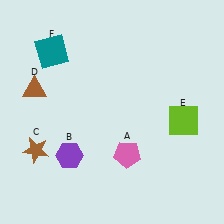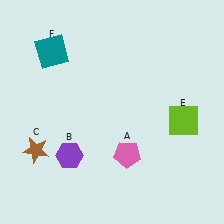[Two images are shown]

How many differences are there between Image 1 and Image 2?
There is 1 difference between the two images.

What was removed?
The brown triangle (D) was removed in Image 2.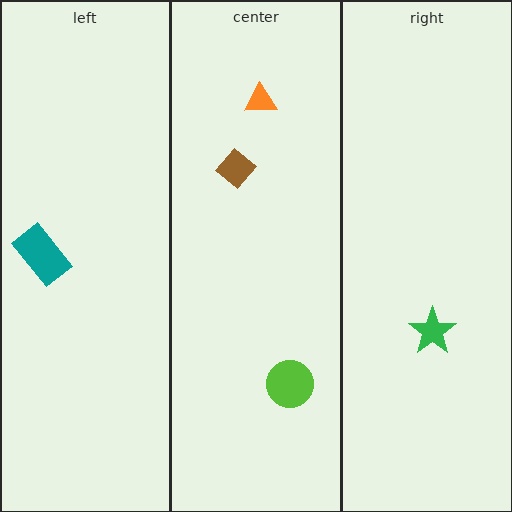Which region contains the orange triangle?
The center region.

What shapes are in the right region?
The green star.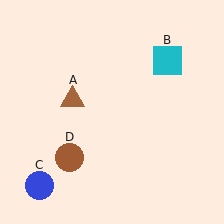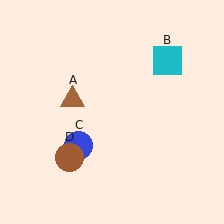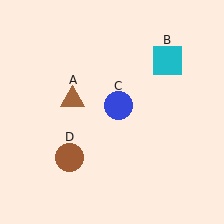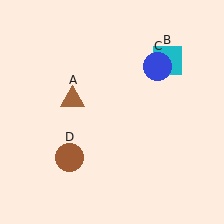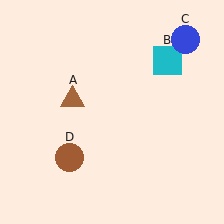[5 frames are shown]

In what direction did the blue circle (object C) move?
The blue circle (object C) moved up and to the right.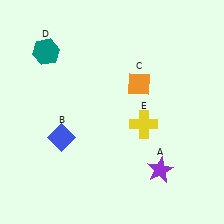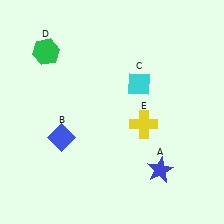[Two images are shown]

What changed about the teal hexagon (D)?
In Image 1, D is teal. In Image 2, it changed to green.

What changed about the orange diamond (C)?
In Image 1, C is orange. In Image 2, it changed to cyan.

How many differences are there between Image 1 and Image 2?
There are 3 differences between the two images.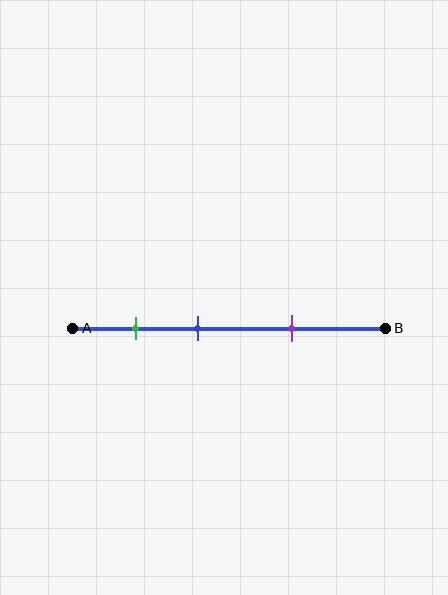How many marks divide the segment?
There are 3 marks dividing the segment.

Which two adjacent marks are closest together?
The green and blue marks are the closest adjacent pair.